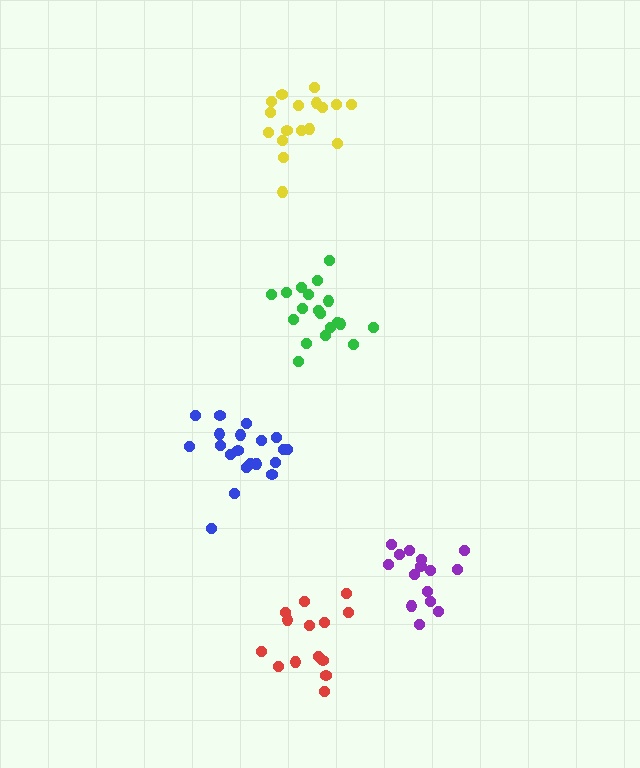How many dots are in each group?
Group 1: 19 dots, Group 2: 15 dots, Group 3: 17 dots, Group 4: 14 dots, Group 5: 20 dots (85 total).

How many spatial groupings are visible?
There are 5 spatial groupings.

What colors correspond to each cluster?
The clusters are colored: green, purple, yellow, red, blue.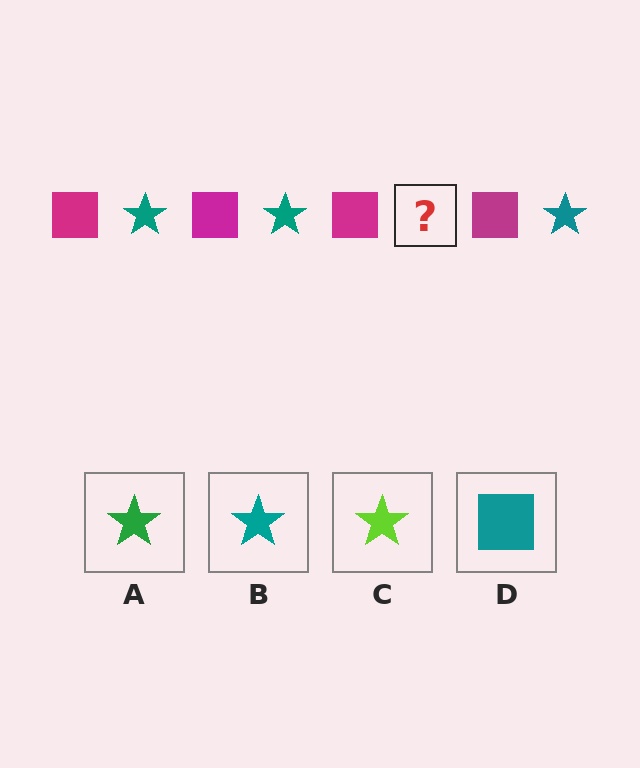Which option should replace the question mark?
Option B.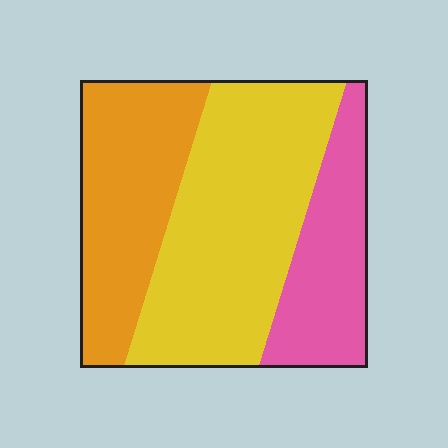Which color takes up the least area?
Pink, at roughly 25%.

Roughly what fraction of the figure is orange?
Orange covers about 30% of the figure.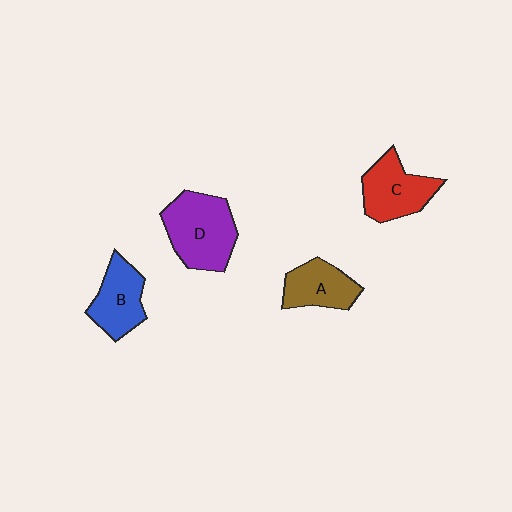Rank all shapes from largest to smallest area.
From largest to smallest: D (purple), C (red), B (blue), A (brown).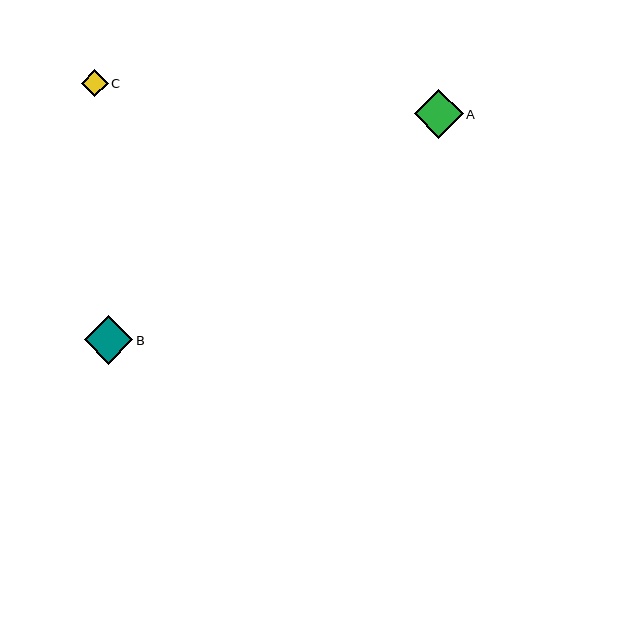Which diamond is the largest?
Diamond A is the largest with a size of approximately 49 pixels.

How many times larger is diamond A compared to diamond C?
Diamond A is approximately 1.8 times the size of diamond C.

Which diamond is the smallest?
Diamond C is the smallest with a size of approximately 27 pixels.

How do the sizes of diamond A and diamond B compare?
Diamond A and diamond B are approximately the same size.